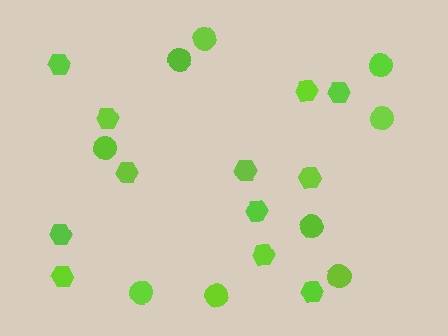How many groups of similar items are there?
There are 2 groups: one group of hexagons (12) and one group of circles (9).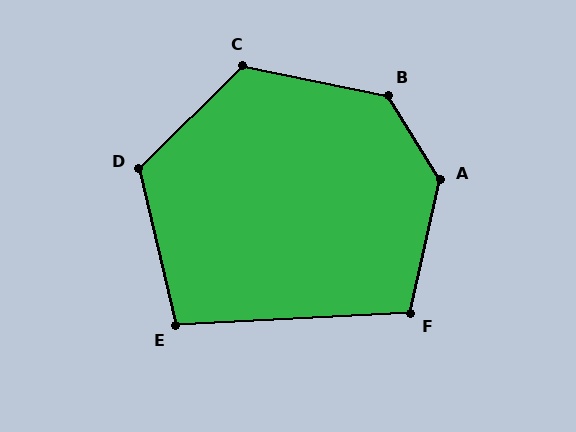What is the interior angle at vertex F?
Approximately 105 degrees (obtuse).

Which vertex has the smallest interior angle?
E, at approximately 100 degrees.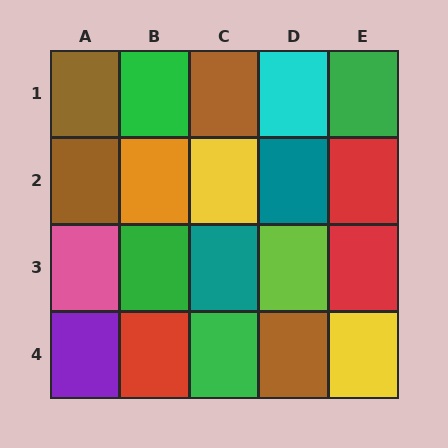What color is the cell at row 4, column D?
Brown.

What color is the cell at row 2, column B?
Orange.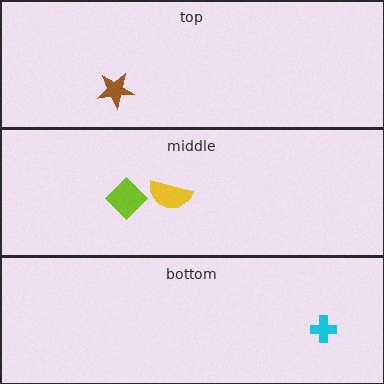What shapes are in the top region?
The brown star.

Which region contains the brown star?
The top region.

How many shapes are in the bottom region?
1.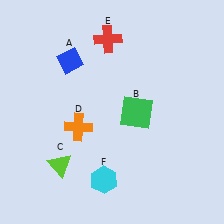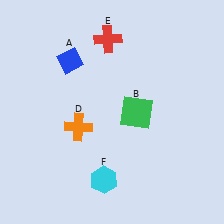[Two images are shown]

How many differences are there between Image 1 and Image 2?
There is 1 difference between the two images.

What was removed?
The lime triangle (C) was removed in Image 2.